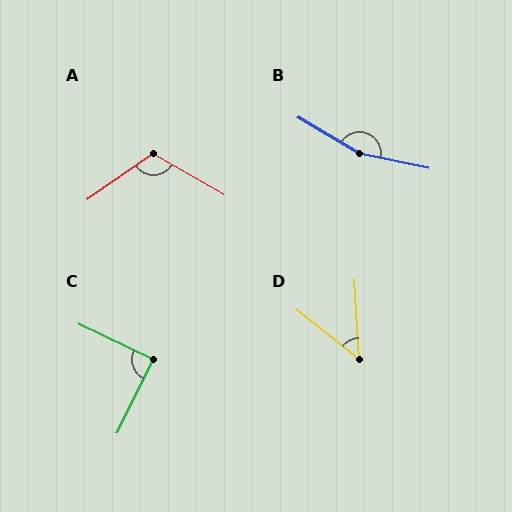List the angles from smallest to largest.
D (48°), C (89°), A (115°), B (160°).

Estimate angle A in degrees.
Approximately 115 degrees.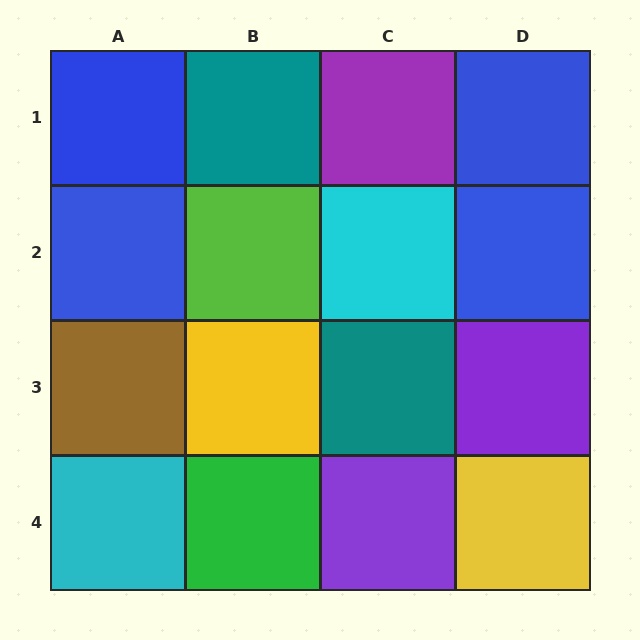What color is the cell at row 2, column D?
Blue.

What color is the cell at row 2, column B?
Lime.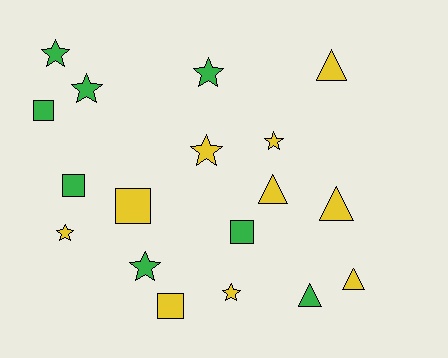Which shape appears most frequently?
Star, with 8 objects.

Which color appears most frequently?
Yellow, with 10 objects.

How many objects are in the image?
There are 18 objects.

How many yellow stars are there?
There are 4 yellow stars.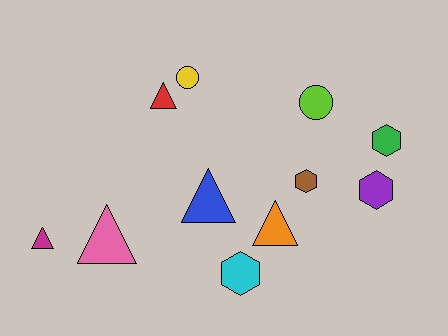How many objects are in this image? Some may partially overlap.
There are 11 objects.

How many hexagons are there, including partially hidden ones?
There are 4 hexagons.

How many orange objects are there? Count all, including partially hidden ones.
There is 1 orange object.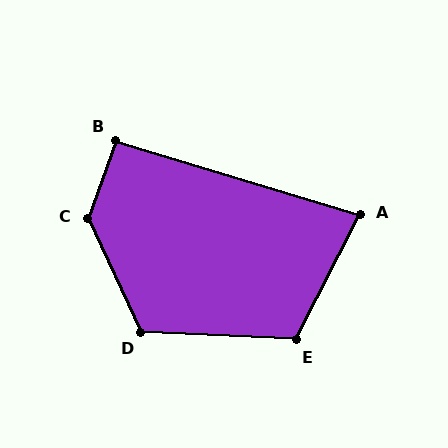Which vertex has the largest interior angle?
C, at approximately 135 degrees.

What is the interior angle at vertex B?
Approximately 93 degrees (approximately right).